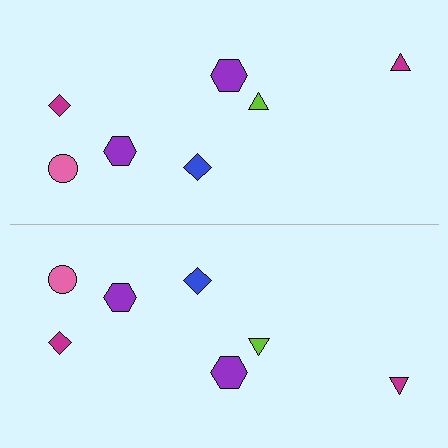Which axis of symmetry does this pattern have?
The pattern has a horizontal axis of symmetry running through the center of the image.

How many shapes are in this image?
There are 14 shapes in this image.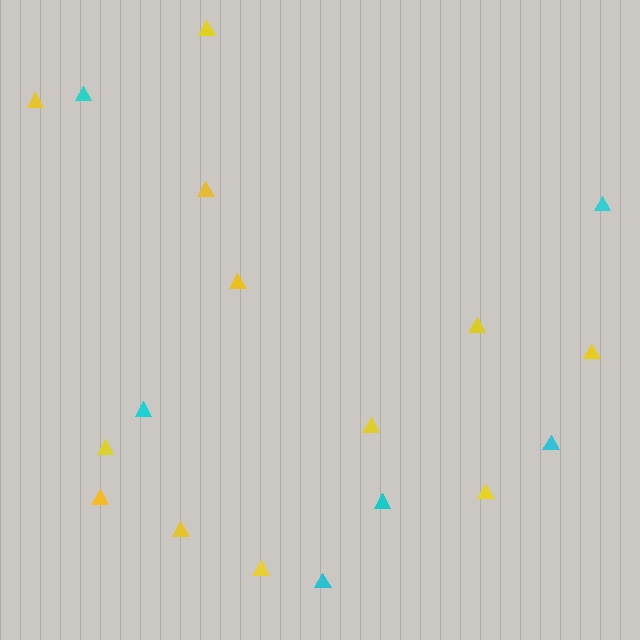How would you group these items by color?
There are 2 groups: one group of cyan triangles (6) and one group of yellow triangles (12).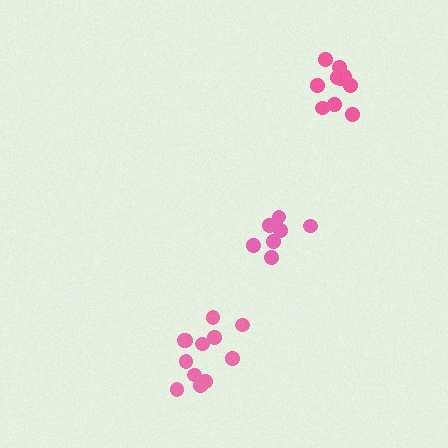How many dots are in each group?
Group 1: 7 dots, Group 2: 12 dots, Group 3: 11 dots (30 total).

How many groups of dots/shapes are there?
There are 3 groups.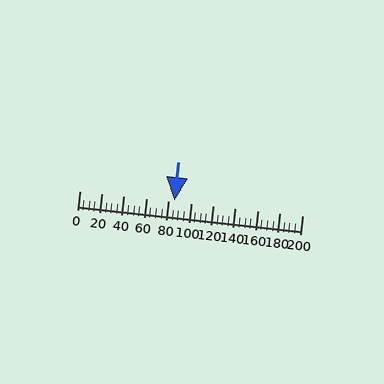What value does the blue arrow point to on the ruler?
The blue arrow points to approximately 85.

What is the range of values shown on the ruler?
The ruler shows values from 0 to 200.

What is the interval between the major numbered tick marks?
The major tick marks are spaced 20 units apart.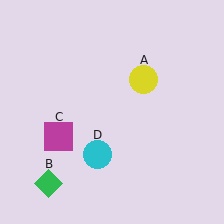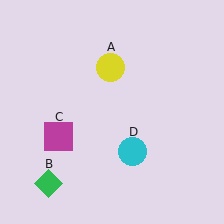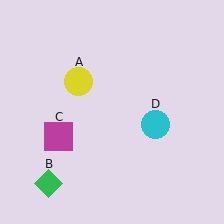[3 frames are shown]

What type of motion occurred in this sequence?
The yellow circle (object A), cyan circle (object D) rotated counterclockwise around the center of the scene.